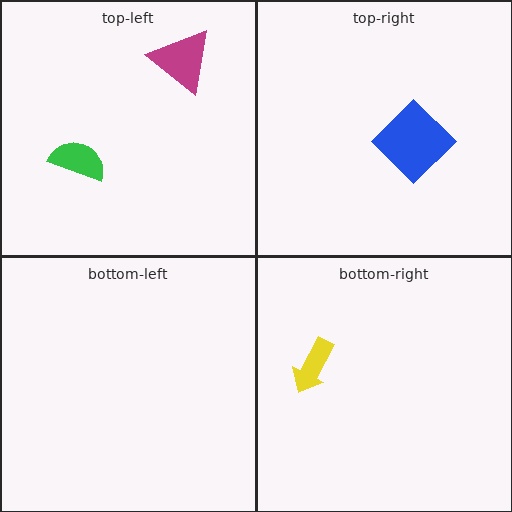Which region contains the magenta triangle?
The top-left region.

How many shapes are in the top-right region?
1.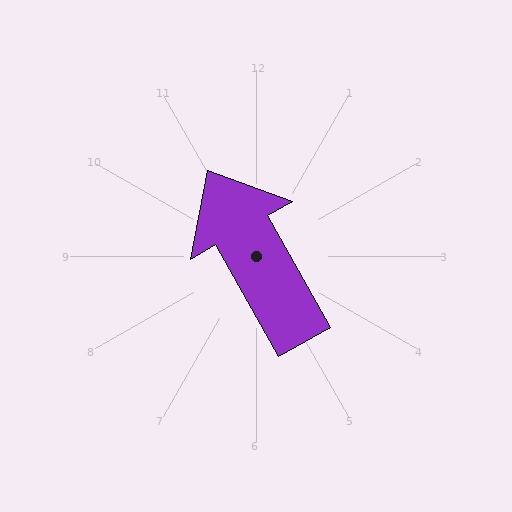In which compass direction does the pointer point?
Northwest.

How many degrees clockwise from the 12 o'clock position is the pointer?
Approximately 331 degrees.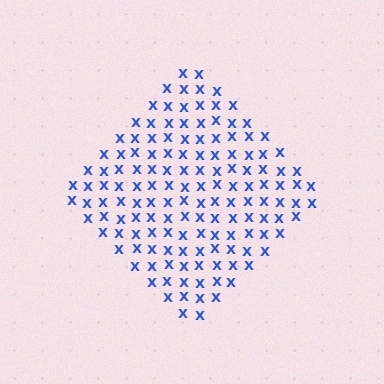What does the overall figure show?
The overall figure shows a diamond.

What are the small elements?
The small elements are letter X's.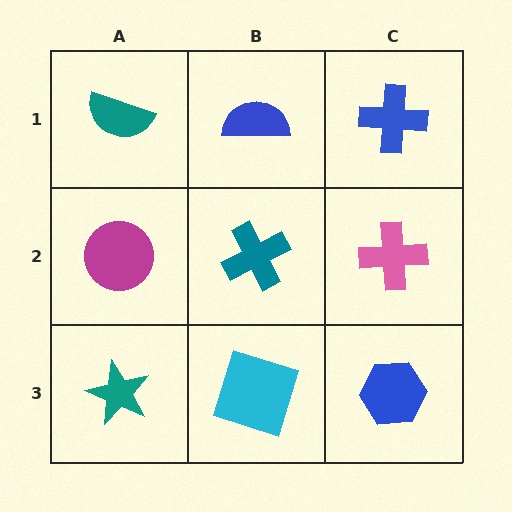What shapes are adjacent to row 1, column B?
A teal cross (row 2, column B), a teal semicircle (row 1, column A), a blue cross (row 1, column C).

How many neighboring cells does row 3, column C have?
2.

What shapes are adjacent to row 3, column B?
A teal cross (row 2, column B), a teal star (row 3, column A), a blue hexagon (row 3, column C).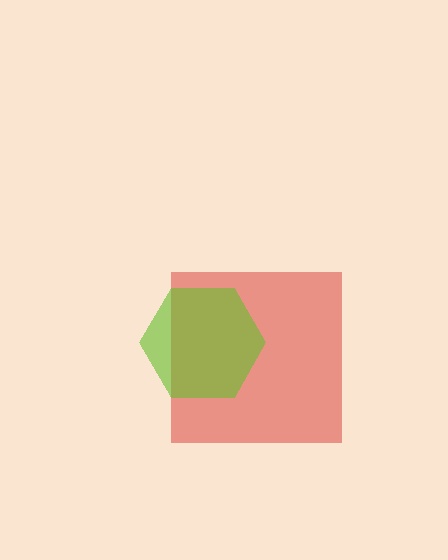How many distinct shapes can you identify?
There are 2 distinct shapes: a red square, a lime hexagon.